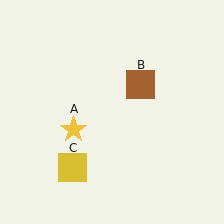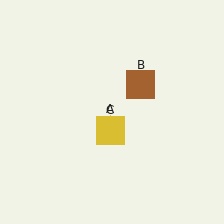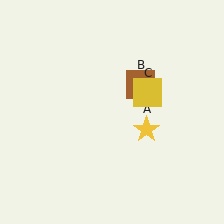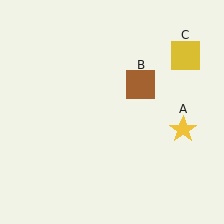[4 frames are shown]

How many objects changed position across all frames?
2 objects changed position: yellow star (object A), yellow square (object C).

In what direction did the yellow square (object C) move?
The yellow square (object C) moved up and to the right.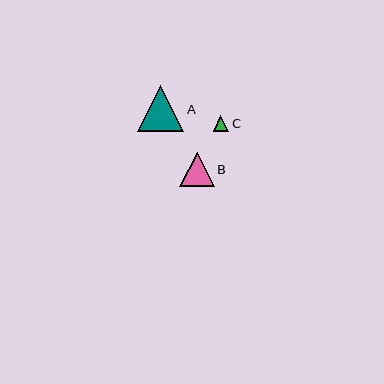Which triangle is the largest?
Triangle A is the largest with a size of approximately 46 pixels.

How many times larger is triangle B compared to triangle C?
Triangle B is approximately 2.2 times the size of triangle C.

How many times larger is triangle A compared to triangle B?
Triangle A is approximately 1.3 times the size of triangle B.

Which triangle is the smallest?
Triangle C is the smallest with a size of approximately 16 pixels.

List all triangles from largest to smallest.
From largest to smallest: A, B, C.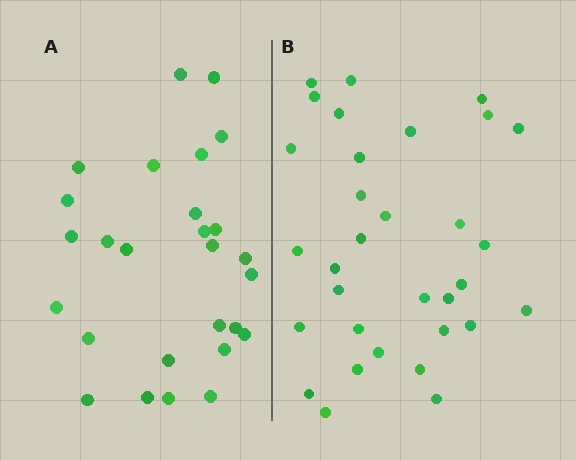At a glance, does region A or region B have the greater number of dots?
Region B (the right region) has more dots.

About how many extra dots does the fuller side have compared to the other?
Region B has about 5 more dots than region A.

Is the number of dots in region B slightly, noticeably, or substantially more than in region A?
Region B has only slightly more — the two regions are fairly close. The ratio is roughly 1.2 to 1.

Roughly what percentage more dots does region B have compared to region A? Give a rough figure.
About 20% more.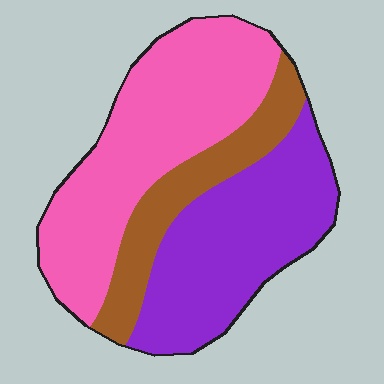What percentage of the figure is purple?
Purple takes up about three eighths (3/8) of the figure.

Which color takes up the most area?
Pink, at roughly 45%.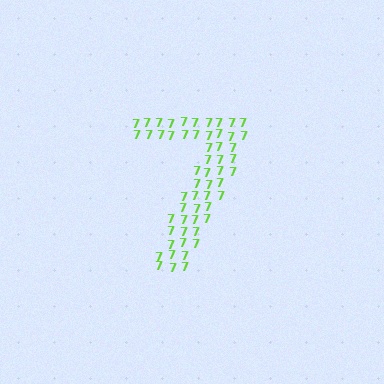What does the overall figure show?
The overall figure shows the digit 7.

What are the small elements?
The small elements are digit 7's.